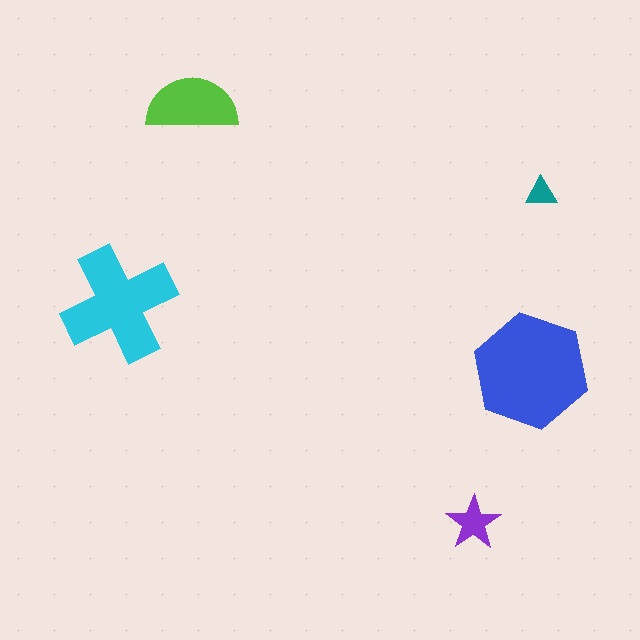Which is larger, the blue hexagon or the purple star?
The blue hexagon.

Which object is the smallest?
The teal triangle.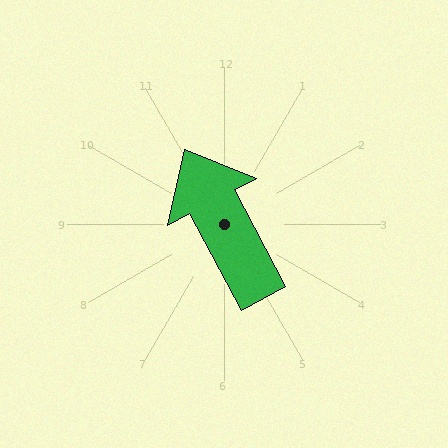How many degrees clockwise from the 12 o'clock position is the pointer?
Approximately 332 degrees.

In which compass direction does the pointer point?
Northwest.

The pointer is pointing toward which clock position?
Roughly 11 o'clock.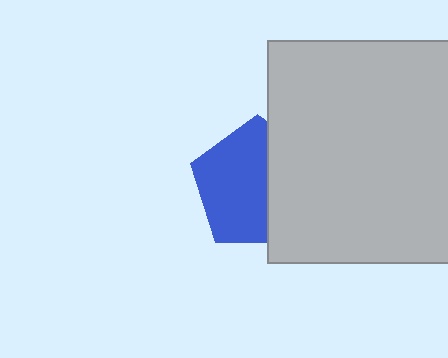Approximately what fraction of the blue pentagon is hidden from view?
Roughly 40% of the blue pentagon is hidden behind the light gray rectangle.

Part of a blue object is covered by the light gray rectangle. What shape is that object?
It is a pentagon.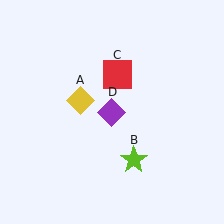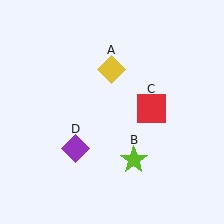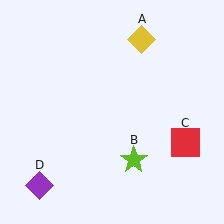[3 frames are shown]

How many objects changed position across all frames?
3 objects changed position: yellow diamond (object A), red square (object C), purple diamond (object D).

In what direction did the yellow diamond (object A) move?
The yellow diamond (object A) moved up and to the right.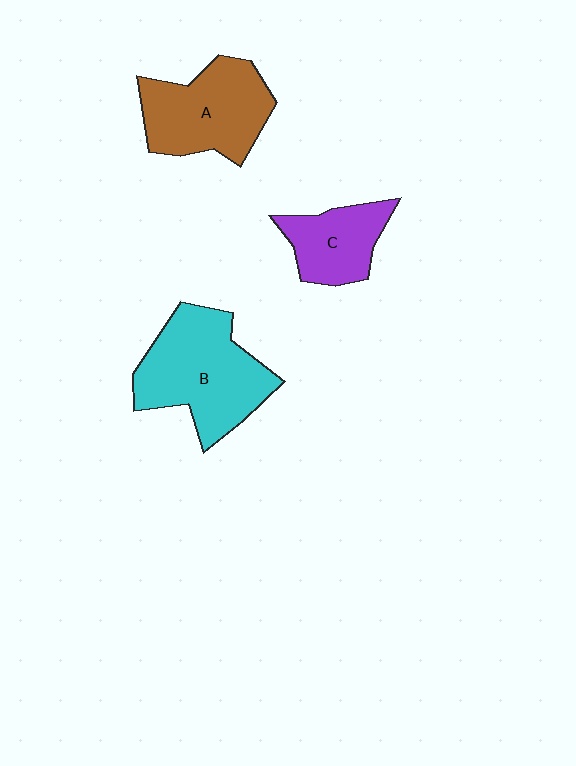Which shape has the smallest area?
Shape C (purple).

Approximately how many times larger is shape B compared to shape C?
Approximately 1.8 times.